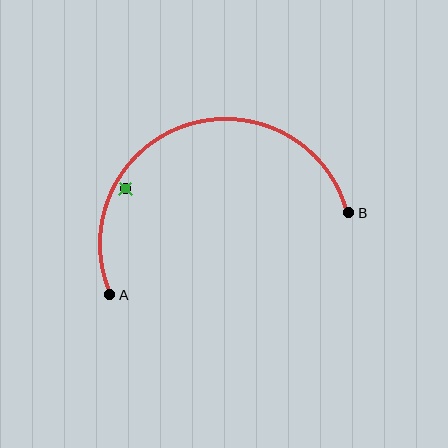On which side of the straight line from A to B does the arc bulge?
The arc bulges above the straight line connecting A and B.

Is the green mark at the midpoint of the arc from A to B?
No — the green mark does not lie on the arc at all. It sits slightly inside the curve.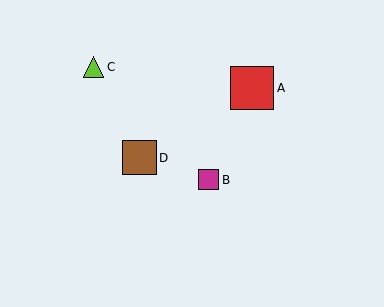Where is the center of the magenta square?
The center of the magenta square is at (209, 180).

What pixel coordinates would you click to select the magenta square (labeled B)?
Click at (209, 180) to select the magenta square B.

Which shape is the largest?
The red square (labeled A) is the largest.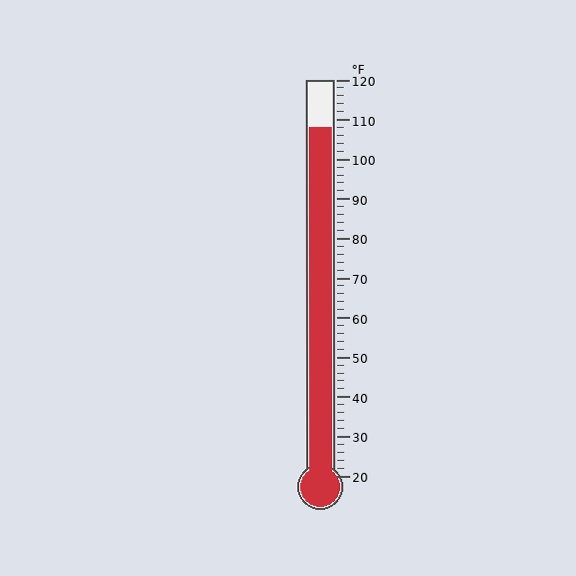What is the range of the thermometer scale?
The thermometer scale ranges from 20°F to 120°F.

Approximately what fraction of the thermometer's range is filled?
The thermometer is filled to approximately 90% of its range.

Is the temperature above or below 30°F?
The temperature is above 30°F.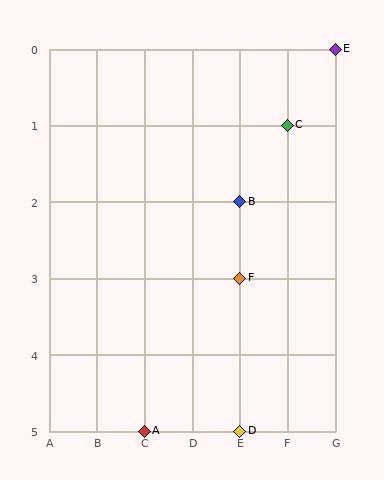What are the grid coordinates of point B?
Point B is at grid coordinates (E, 2).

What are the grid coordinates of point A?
Point A is at grid coordinates (C, 5).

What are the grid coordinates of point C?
Point C is at grid coordinates (F, 1).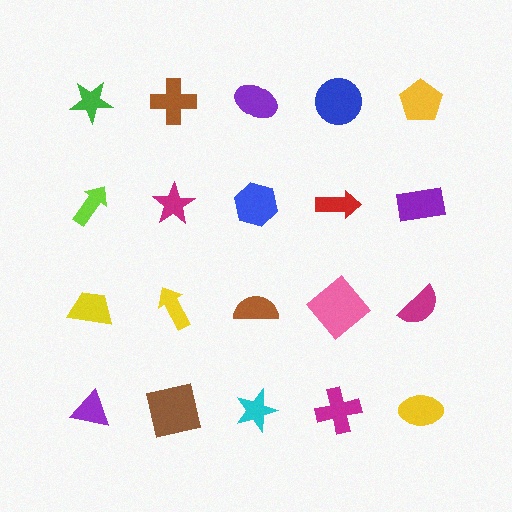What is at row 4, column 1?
A purple triangle.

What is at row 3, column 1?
A yellow trapezoid.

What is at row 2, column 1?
A lime arrow.